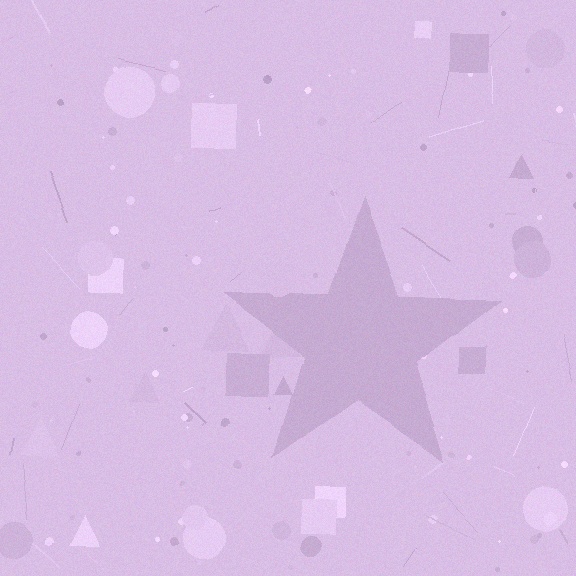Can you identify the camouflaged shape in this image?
The camouflaged shape is a star.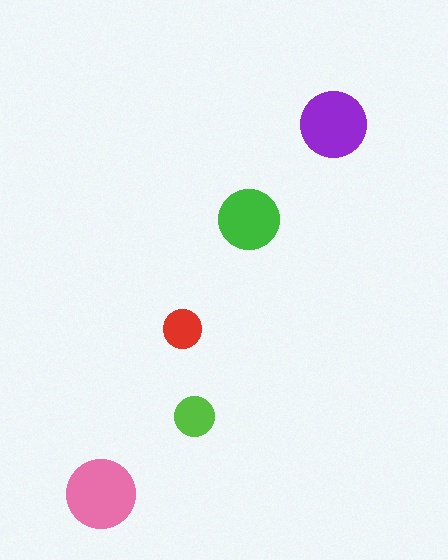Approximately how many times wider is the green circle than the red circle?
About 1.5 times wider.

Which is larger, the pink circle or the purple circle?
The pink one.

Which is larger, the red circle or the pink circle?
The pink one.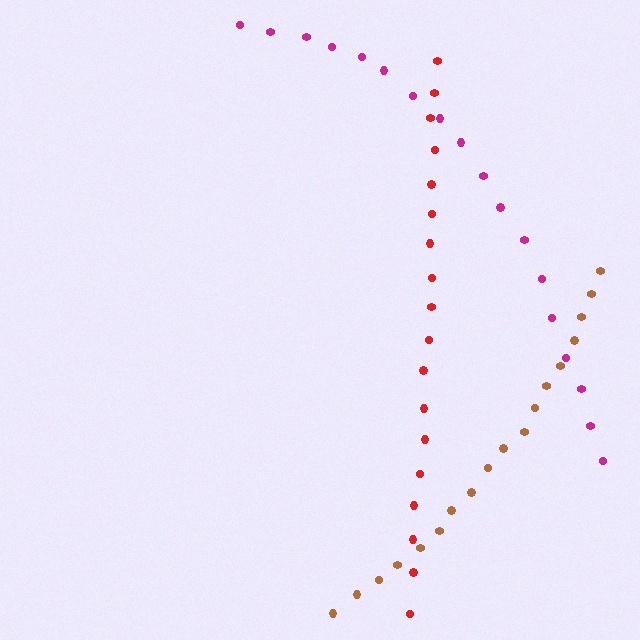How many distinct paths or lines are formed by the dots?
There are 3 distinct paths.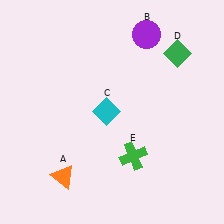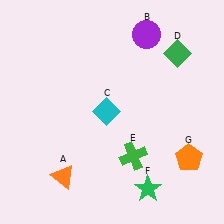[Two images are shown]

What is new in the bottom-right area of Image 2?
A green star (F) was added in the bottom-right area of Image 2.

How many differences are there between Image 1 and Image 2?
There are 2 differences between the two images.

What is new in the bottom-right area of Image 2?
An orange pentagon (G) was added in the bottom-right area of Image 2.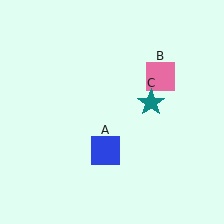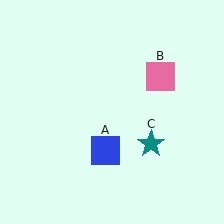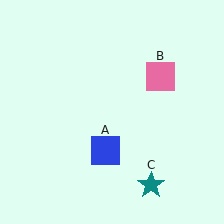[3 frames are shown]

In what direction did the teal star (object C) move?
The teal star (object C) moved down.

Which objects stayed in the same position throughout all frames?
Blue square (object A) and pink square (object B) remained stationary.